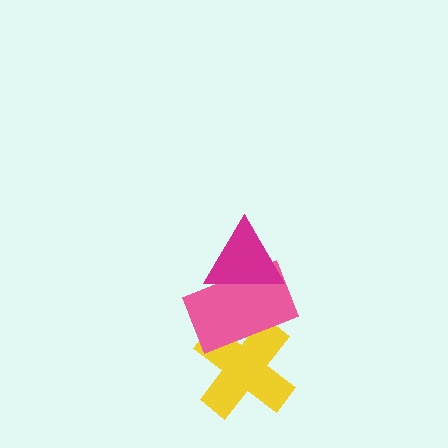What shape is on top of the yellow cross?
The pink rectangle is on top of the yellow cross.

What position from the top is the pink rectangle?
The pink rectangle is 2nd from the top.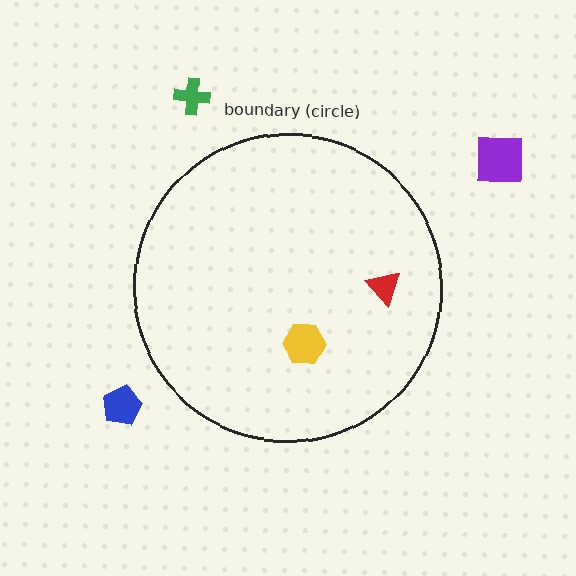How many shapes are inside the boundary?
2 inside, 3 outside.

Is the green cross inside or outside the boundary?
Outside.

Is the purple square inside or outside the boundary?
Outside.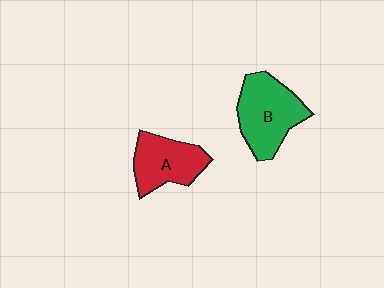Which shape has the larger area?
Shape B (green).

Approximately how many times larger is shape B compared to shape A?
Approximately 1.3 times.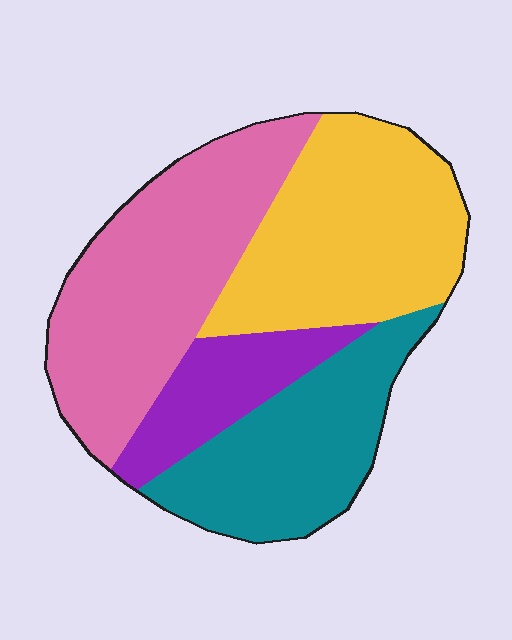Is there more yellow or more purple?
Yellow.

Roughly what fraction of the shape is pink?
Pink covers 33% of the shape.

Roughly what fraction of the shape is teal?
Teal takes up about one quarter (1/4) of the shape.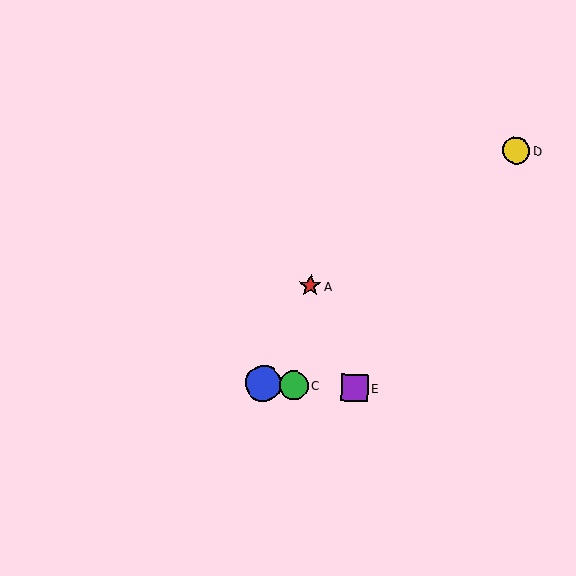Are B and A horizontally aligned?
No, B is at y≈384 and A is at y≈286.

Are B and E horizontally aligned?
Yes, both are at y≈384.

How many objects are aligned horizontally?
3 objects (B, C, E) are aligned horizontally.